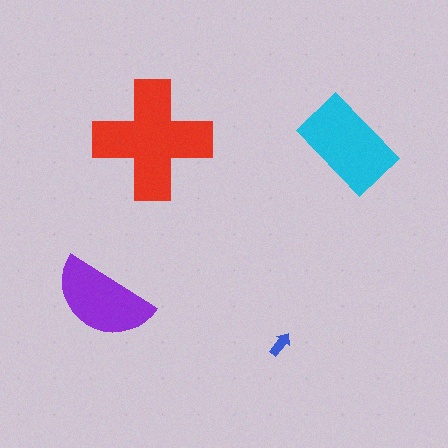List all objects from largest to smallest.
The red cross, the cyan rectangle, the purple semicircle, the blue arrow.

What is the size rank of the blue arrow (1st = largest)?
4th.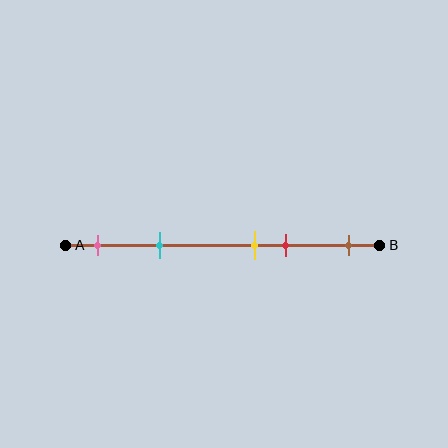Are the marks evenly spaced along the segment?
No, the marks are not evenly spaced.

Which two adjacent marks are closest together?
The yellow and red marks are the closest adjacent pair.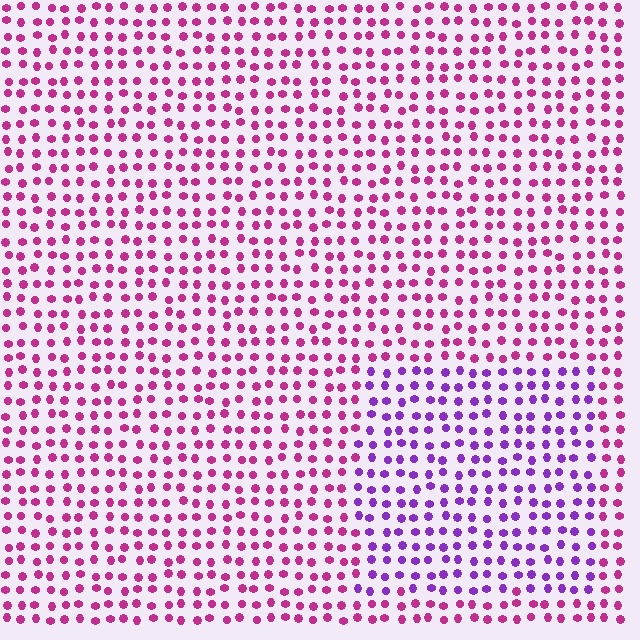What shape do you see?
I see a rectangle.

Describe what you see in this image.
The image is filled with small magenta elements in a uniform arrangement. A rectangle-shaped region is visible where the elements are tinted to a slightly different hue, forming a subtle color boundary.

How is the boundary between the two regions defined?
The boundary is defined purely by a slight shift in hue (about 44 degrees). Spacing, size, and orientation are identical on both sides.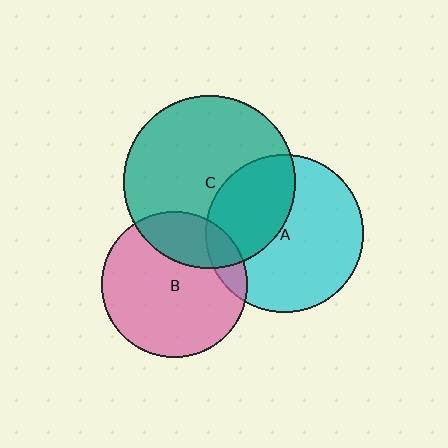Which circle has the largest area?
Circle C (teal).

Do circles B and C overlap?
Yes.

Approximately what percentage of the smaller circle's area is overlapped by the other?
Approximately 25%.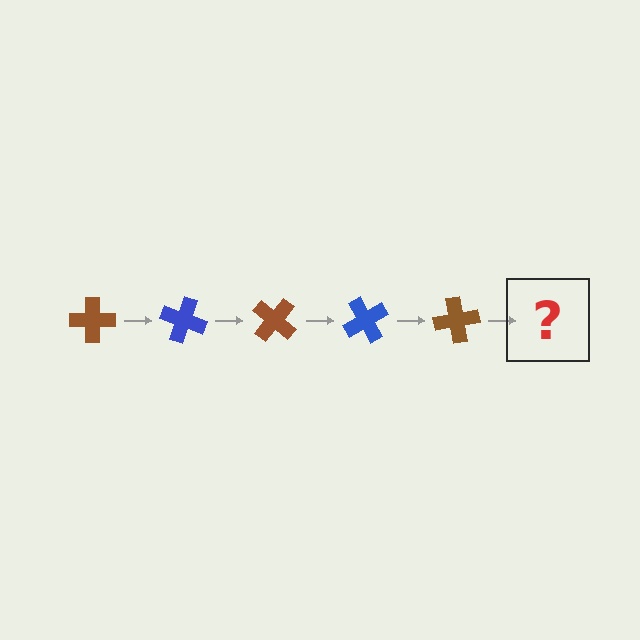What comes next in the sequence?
The next element should be a blue cross, rotated 100 degrees from the start.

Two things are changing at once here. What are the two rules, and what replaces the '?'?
The two rules are that it rotates 20 degrees each step and the color cycles through brown and blue. The '?' should be a blue cross, rotated 100 degrees from the start.